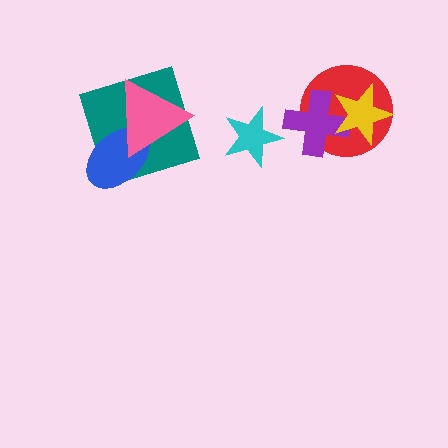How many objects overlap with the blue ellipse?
2 objects overlap with the blue ellipse.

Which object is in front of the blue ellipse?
The pink triangle is in front of the blue ellipse.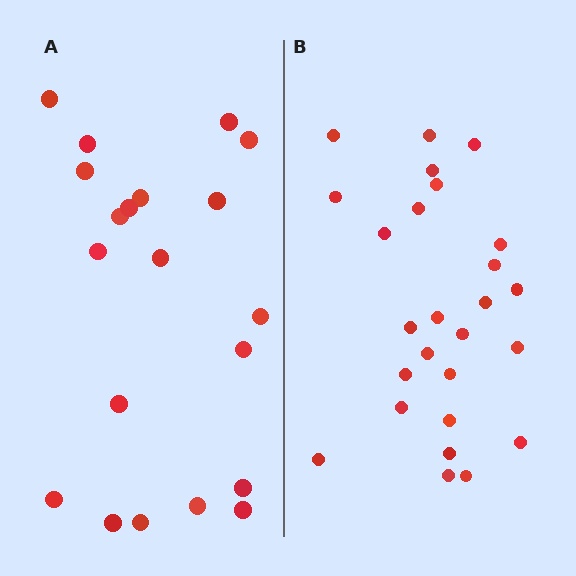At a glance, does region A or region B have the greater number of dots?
Region B (the right region) has more dots.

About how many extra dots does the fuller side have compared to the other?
Region B has about 6 more dots than region A.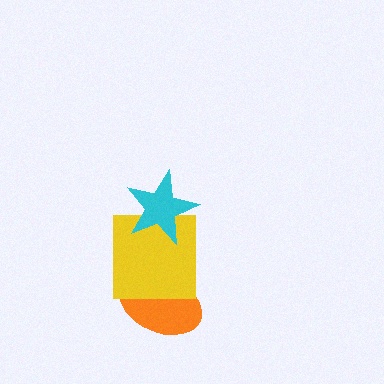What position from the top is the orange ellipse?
The orange ellipse is 3rd from the top.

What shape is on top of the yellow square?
The cyan star is on top of the yellow square.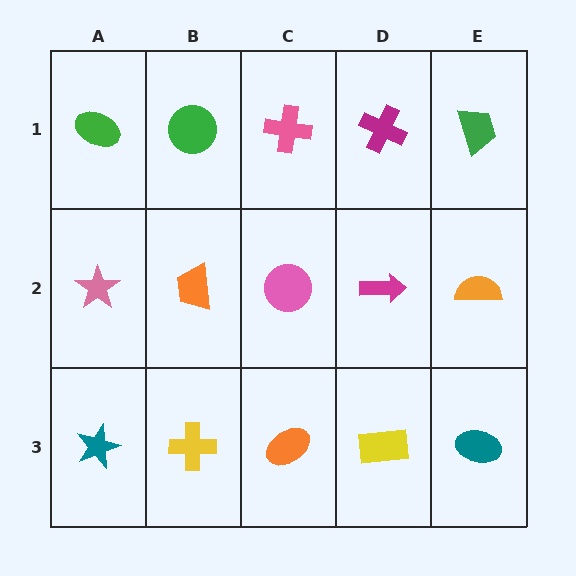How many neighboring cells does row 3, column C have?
3.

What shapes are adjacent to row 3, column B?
An orange trapezoid (row 2, column B), a teal star (row 3, column A), an orange ellipse (row 3, column C).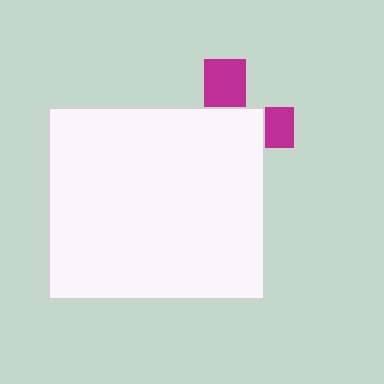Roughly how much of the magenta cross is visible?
A small part of it is visible (roughly 33%).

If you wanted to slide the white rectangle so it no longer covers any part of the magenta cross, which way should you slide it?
Slide it down — that is the most direct way to separate the two shapes.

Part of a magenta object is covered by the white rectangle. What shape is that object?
It is a cross.